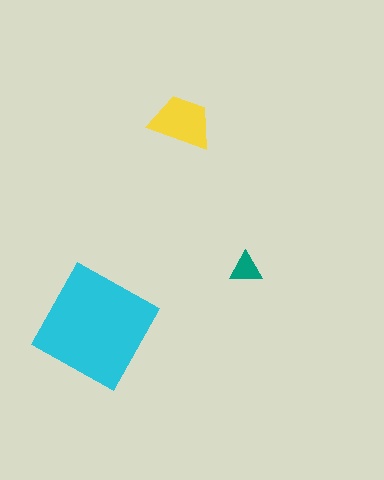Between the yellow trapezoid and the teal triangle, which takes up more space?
The yellow trapezoid.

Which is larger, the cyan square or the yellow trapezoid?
The cyan square.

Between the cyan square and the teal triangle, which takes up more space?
The cyan square.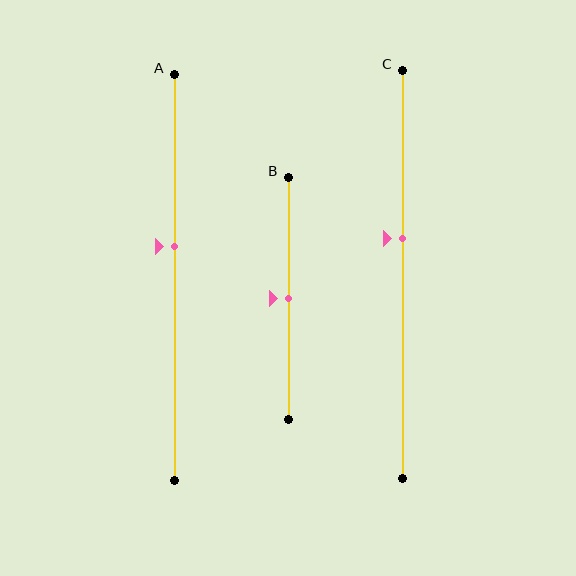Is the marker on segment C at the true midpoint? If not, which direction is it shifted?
No, the marker on segment C is shifted upward by about 9% of the segment length.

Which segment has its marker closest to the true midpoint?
Segment B has its marker closest to the true midpoint.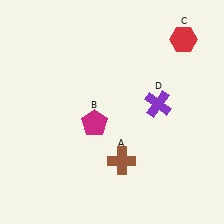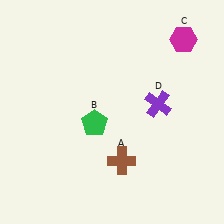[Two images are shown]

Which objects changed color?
B changed from magenta to green. C changed from red to magenta.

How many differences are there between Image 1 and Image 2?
There are 2 differences between the two images.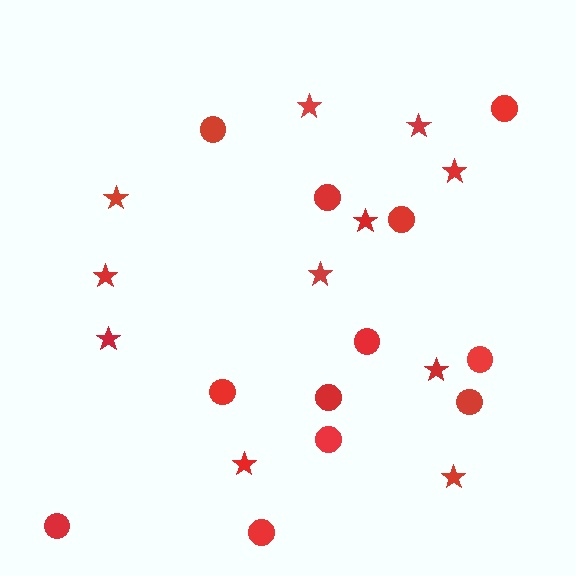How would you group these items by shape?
There are 2 groups: one group of stars (11) and one group of circles (12).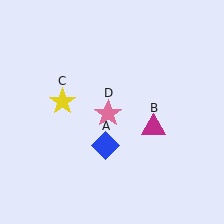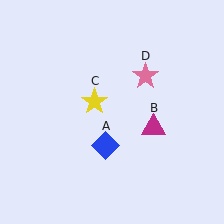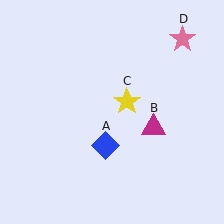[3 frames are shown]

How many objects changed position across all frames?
2 objects changed position: yellow star (object C), pink star (object D).